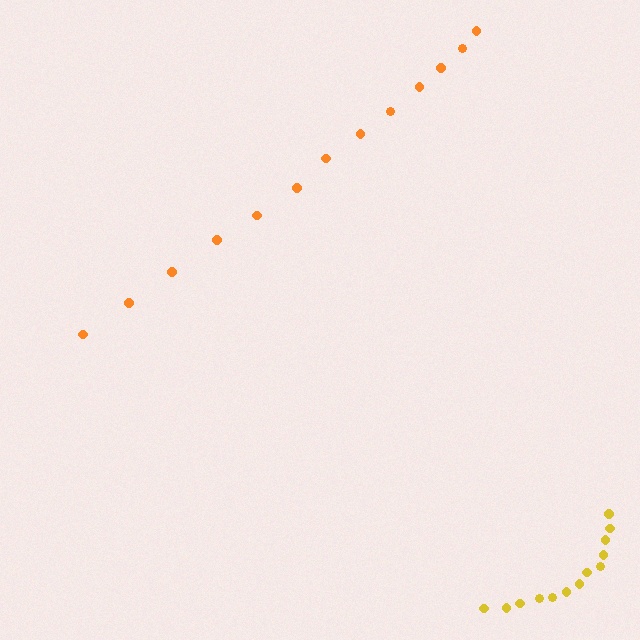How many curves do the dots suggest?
There are 2 distinct paths.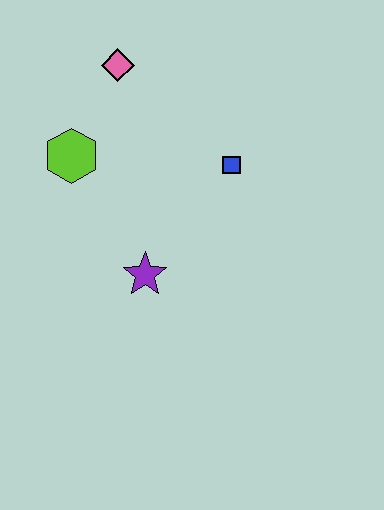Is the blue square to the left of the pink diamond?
No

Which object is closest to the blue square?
The purple star is closest to the blue square.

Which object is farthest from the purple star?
The pink diamond is farthest from the purple star.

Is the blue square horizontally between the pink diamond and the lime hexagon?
No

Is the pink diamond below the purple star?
No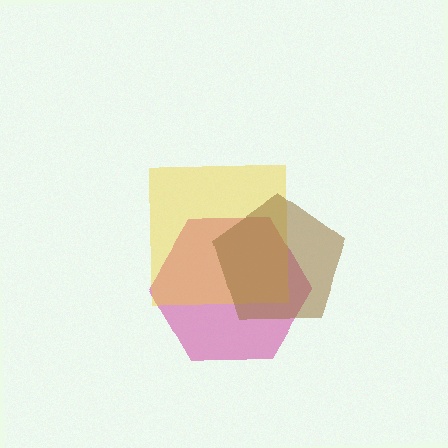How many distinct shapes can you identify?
There are 3 distinct shapes: a magenta hexagon, a yellow square, a brown pentagon.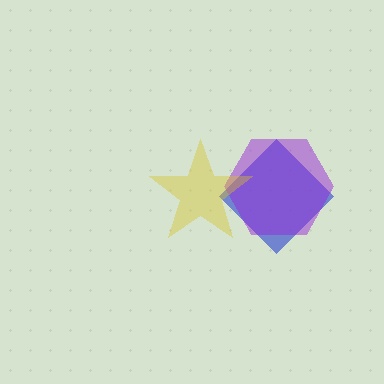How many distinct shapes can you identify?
There are 3 distinct shapes: a blue diamond, a purple hexagon, a yellow star.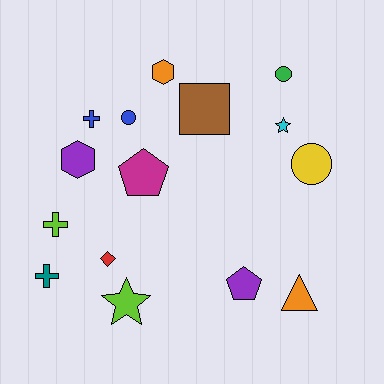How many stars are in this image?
There are 2 stars.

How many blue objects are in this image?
There are 2 blue objects.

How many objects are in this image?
There are 15 objects.